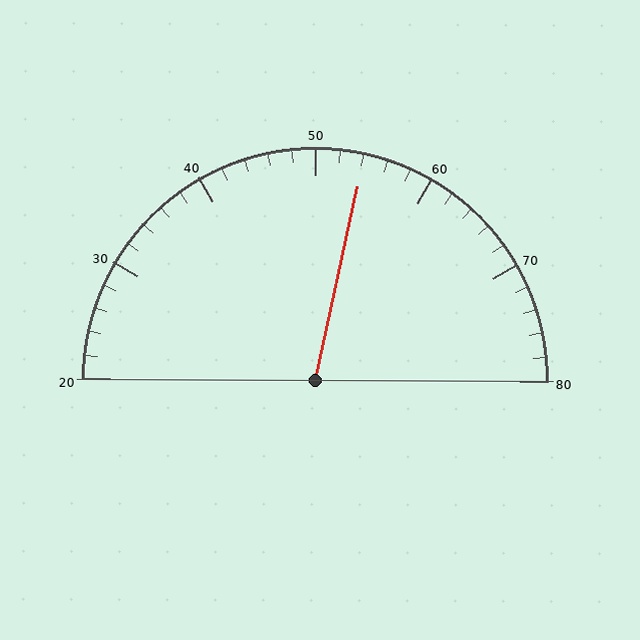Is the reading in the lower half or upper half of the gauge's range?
The reading is in the upper half of the range (20 to 80).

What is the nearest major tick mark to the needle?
The nearest major tick mark is 50.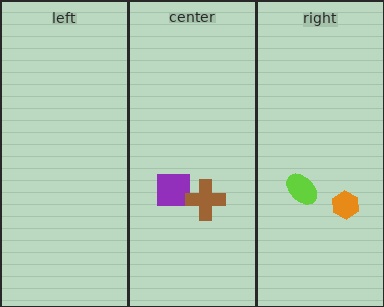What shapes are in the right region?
The lime ellipse, the orange hexagon.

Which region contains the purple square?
The center region.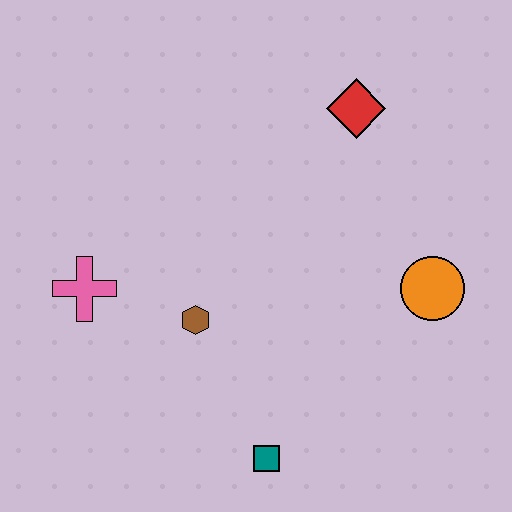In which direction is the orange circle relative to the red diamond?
The orange circle is below the red diamond.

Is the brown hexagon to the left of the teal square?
Yes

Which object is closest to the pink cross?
The brown hexagon is closest to the pink cross.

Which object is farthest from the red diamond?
The teal square is farthest from the red diamond.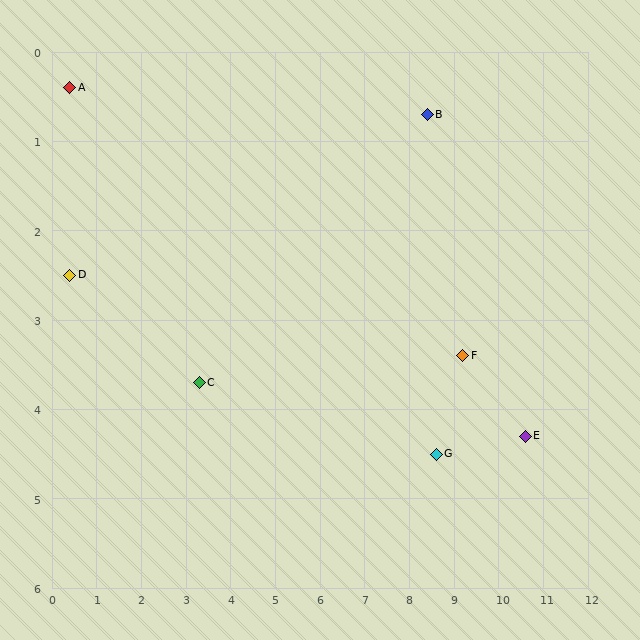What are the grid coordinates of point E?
Point E is at approximately (10.6, 4.3).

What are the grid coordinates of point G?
Point G is at approximately (8.6, 4.5).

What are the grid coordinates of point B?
Point B is at approximately (8.4, 0.7).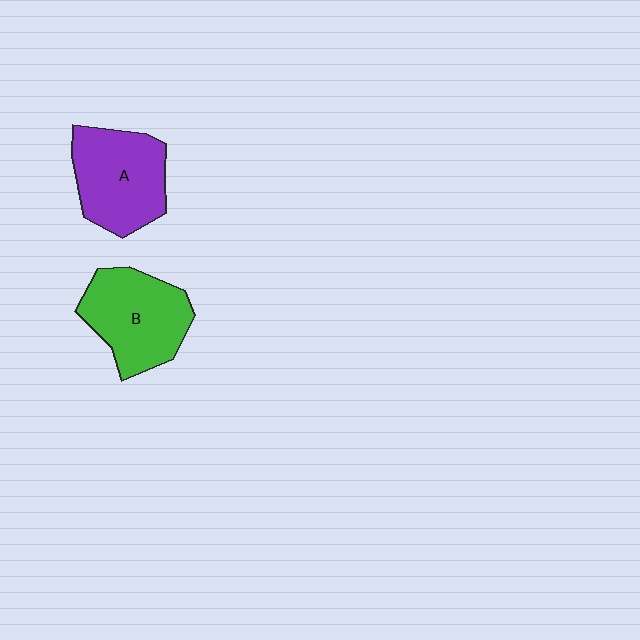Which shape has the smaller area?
Shape A (purple).